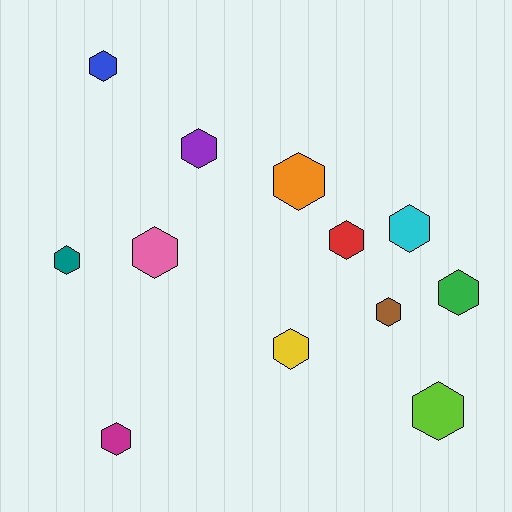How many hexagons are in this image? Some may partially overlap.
There are 12 hexagons.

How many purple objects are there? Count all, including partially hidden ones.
There is 1 purple object.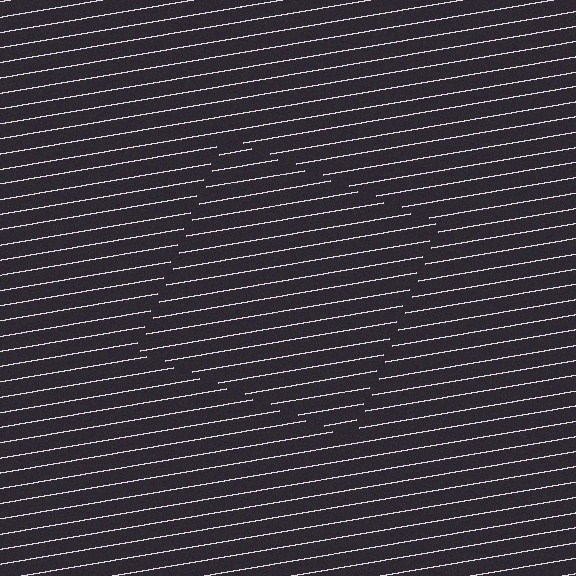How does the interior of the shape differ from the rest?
The interior of the shape contains the same grating, shifted by half a period — the contour is defined by the phase discontinuity where line-ends from the inner and outer gratings abut.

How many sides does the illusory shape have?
4 sides — the line-ends trace a square.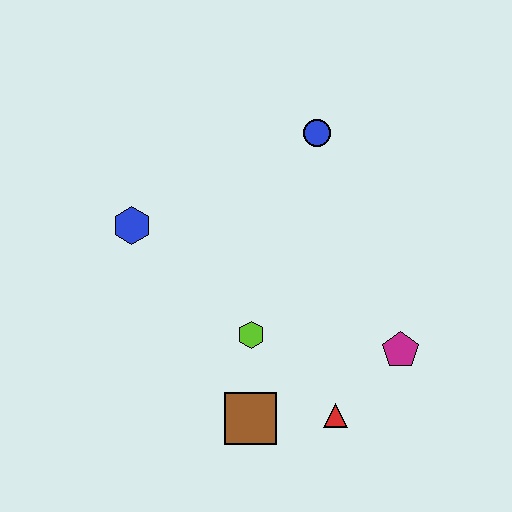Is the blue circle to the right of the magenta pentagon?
No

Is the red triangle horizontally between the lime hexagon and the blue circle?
No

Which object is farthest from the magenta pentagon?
The blue hexagon is farthest from the magenta pentagon.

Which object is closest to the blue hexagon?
The lime hexagon is closest to the blue hexagon.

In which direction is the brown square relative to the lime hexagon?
The brown square is below the lime hexagon.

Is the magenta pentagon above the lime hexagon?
No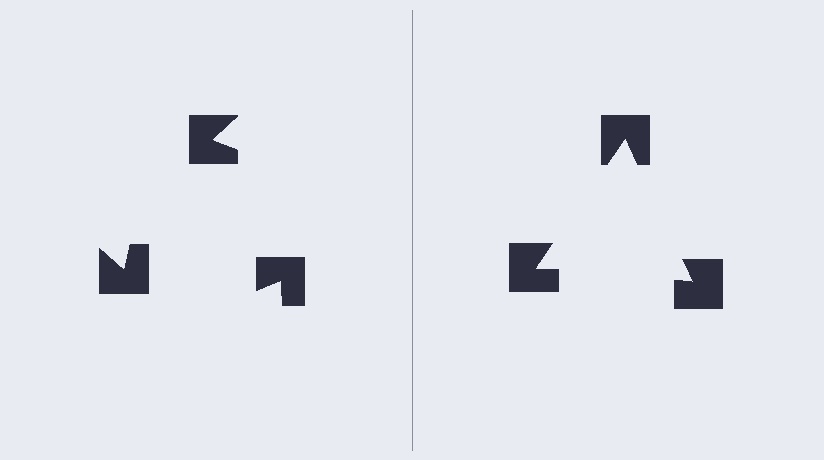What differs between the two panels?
The notched squares are positioned identically on both sides; only the wedge orientations differ. On the right they align to a triangle; on the left they are misaligned.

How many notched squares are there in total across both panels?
6 — 3 on each side.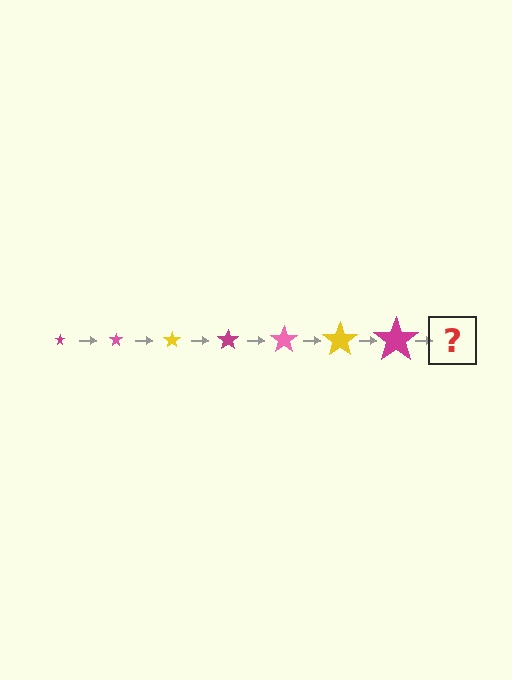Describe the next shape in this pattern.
It should be a pink star, larger than the previous one.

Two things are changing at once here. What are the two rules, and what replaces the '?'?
The two rules are that the star grows larger each step and the color cycles through magenta, pink, and yellow. The '?' should be a pink star, larger than the previous one.